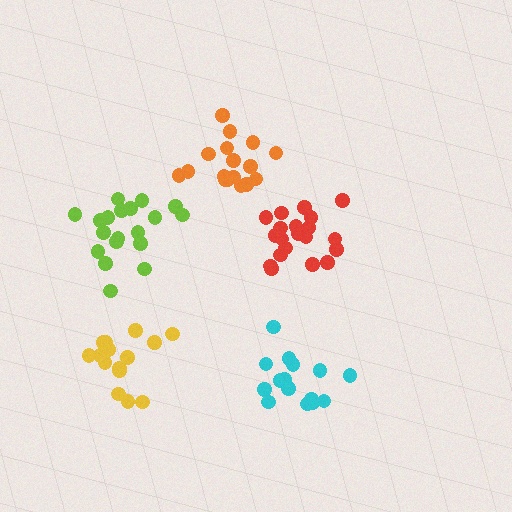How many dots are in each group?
Group 1: 17 dots, Group 2: 19 dots, Group 3: 16 dots, Group 4: 20 dots, Group 5: 15 dots (87 total).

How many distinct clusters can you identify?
There are 5 distinct clusters.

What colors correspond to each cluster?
The clusters are colored: orange, lime, yellow, red, cyan.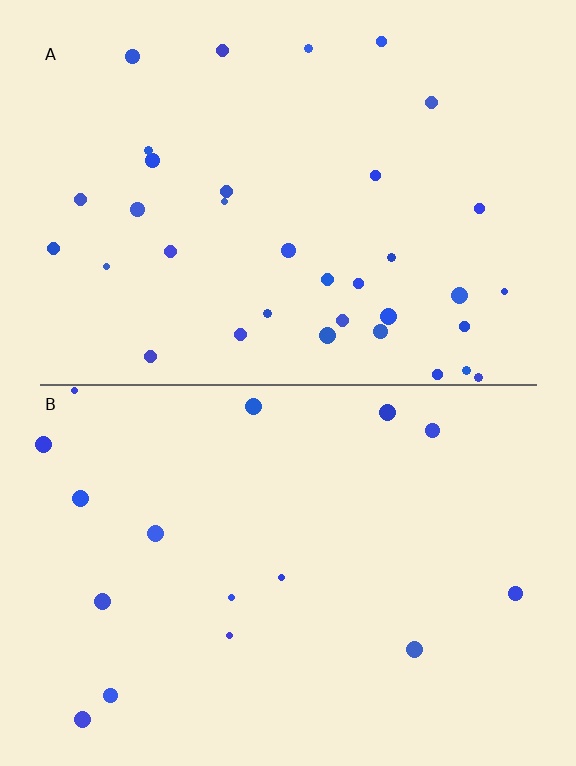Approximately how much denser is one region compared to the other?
Approximately 2.2× — region A over region B.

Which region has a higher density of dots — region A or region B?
A (the top).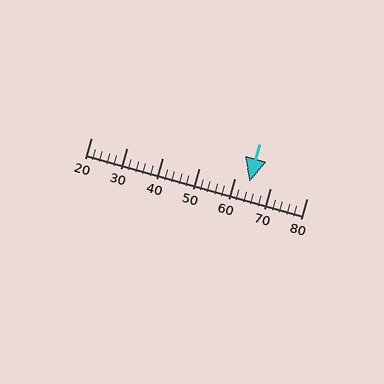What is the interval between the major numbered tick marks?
The major tick marks are spaced 10 units apart.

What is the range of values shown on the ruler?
The ruler shows values from 20 to 80.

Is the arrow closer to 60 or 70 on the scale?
The arrow is closer to 60.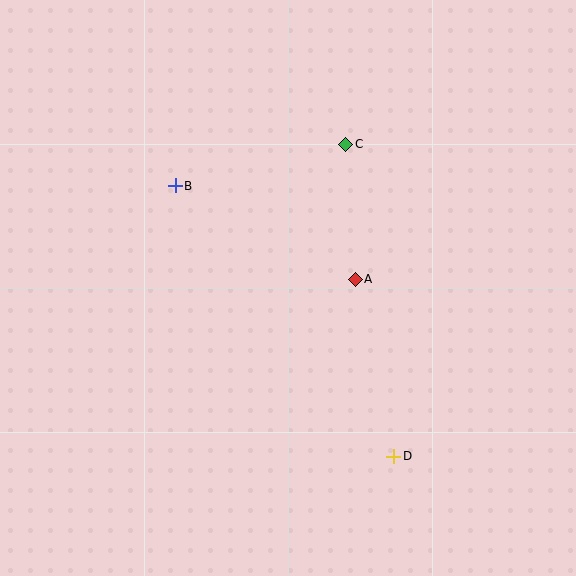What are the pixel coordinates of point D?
Point D is at (394, 456).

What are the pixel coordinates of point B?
Point B is at (175, 186).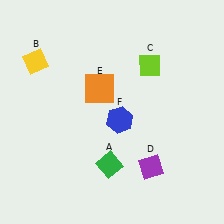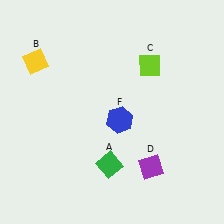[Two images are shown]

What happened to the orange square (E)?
The orange square (E) was removed in Image 2. It was in the top-left area of Image 1.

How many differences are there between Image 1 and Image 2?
There is 1 difference between the two images.